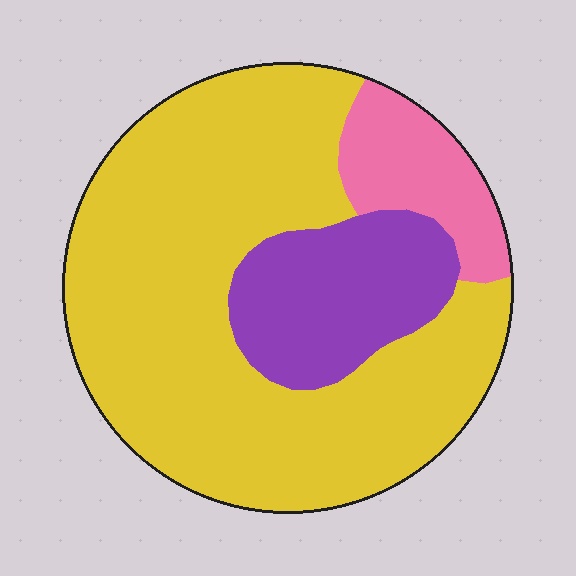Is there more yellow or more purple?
Yellow.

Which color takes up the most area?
Yellow, at roughly 70%.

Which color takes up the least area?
Pink, at roughly 10%.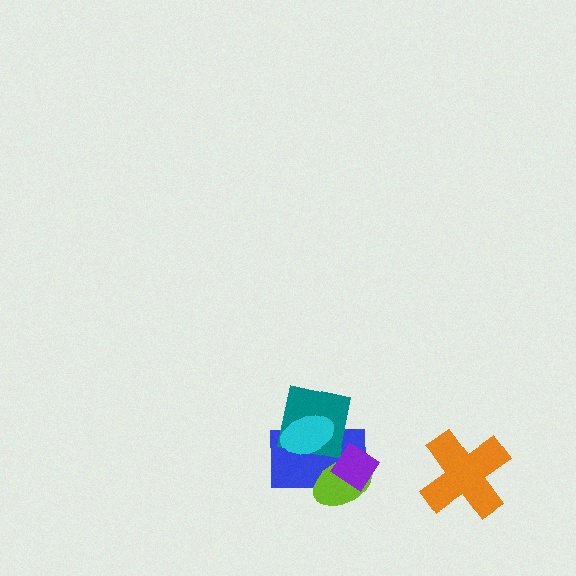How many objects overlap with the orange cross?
0 objects overlap with the orange cross.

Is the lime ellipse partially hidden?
Yes, it is partially covered by another shape.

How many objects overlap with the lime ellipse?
3 objects overlap with the lime ellipse.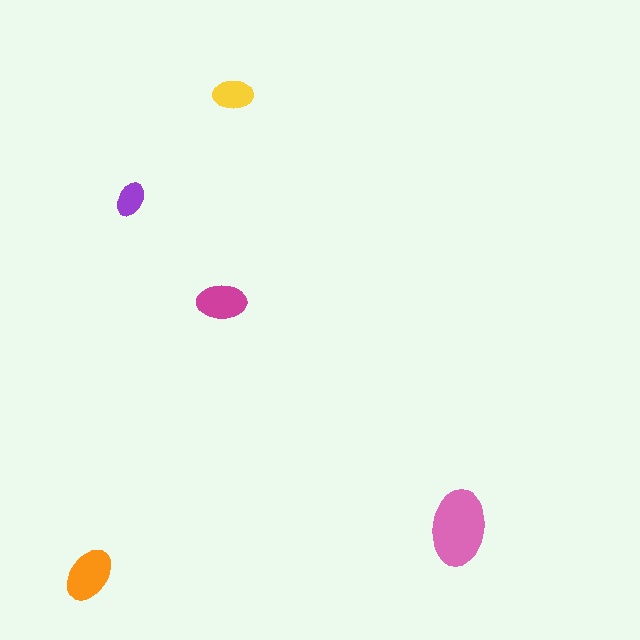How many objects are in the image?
There are 5 objects in the image.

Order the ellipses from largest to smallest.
the pink one, the orange one, the magenta one, the yellow one, the purple one.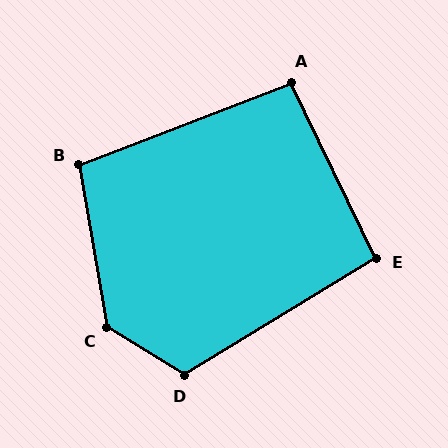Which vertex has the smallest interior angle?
A, at approximately 95 degrees.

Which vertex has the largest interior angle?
C, at approximately 131 degrees.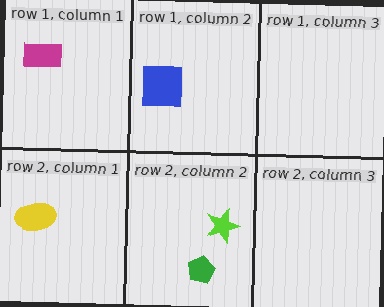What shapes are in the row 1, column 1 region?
The magenta rectangle.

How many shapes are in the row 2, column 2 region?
2.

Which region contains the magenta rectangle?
The row 1, column 1 region.